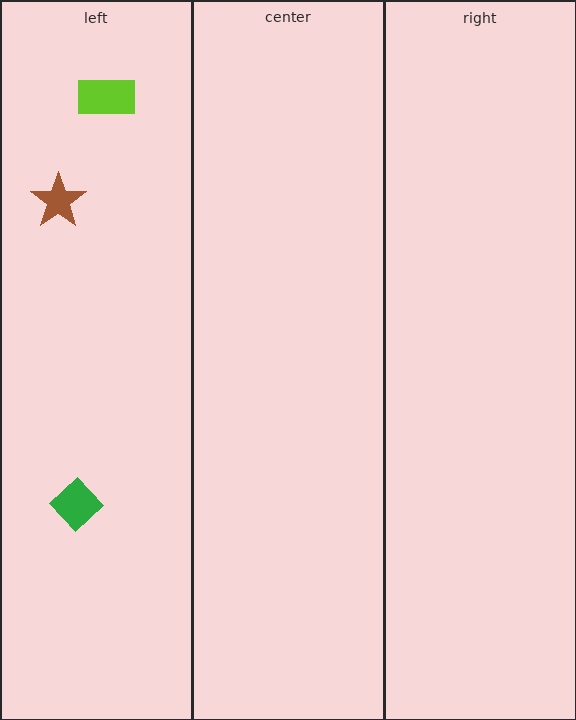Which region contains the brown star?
The left region.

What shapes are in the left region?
The green diamond, the lime rectangle, the brown star.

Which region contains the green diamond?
The left region.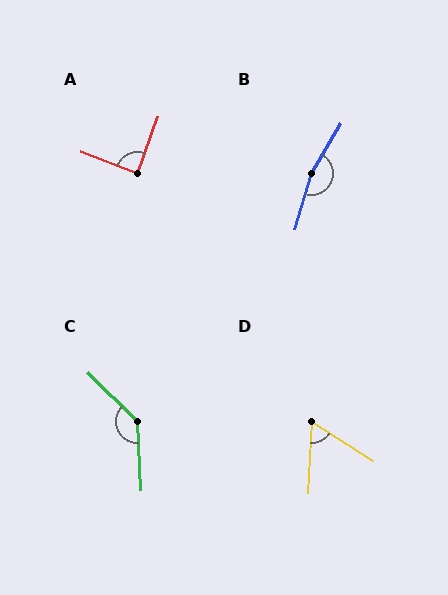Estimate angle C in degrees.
Approximately 138 degrees.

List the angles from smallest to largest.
D (60°), A (88°), C (138°), B (166°).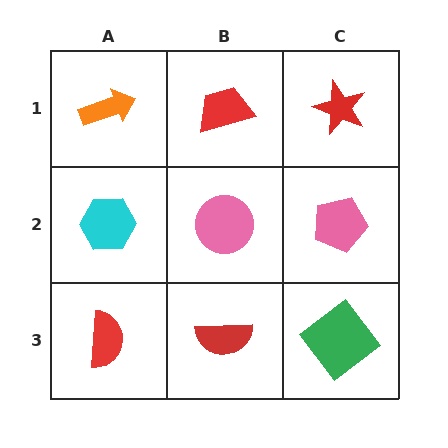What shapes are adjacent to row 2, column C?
A red star (row 1, column C), a green diamond (row 3, column C), a pink circle (row 2, column B).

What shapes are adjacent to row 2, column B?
A red trapezoid (row 1, column B), a red semicircle (row 3, column B), a cyan hexagon (row 2, column A), a pink pentagon (row 2, column C).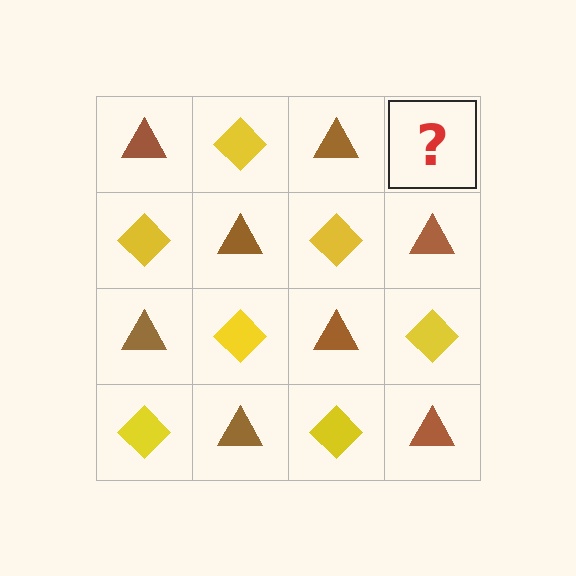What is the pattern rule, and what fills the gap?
The rule is that it alternates brown triangle and yellow diamond in a checkerboard pattern. The gap should be filled with a yellow diamond.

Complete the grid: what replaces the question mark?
The question mark should be replaced with a yellow diamond.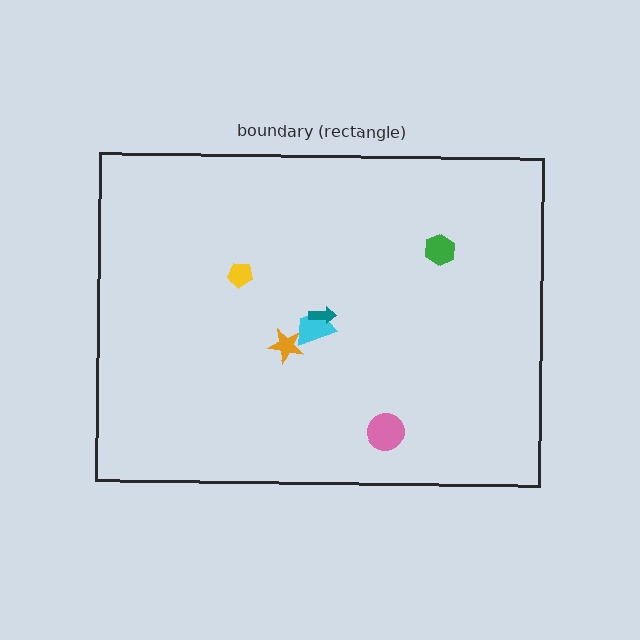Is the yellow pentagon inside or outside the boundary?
Inside.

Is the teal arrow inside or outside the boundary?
Inside.